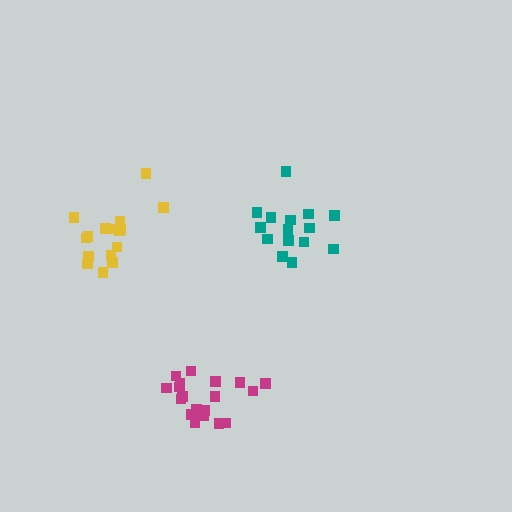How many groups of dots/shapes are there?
There are 3 groups.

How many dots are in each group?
Group 1: 16 dots, Group 2: 16 dots, Group 3: 20 dots (52 total).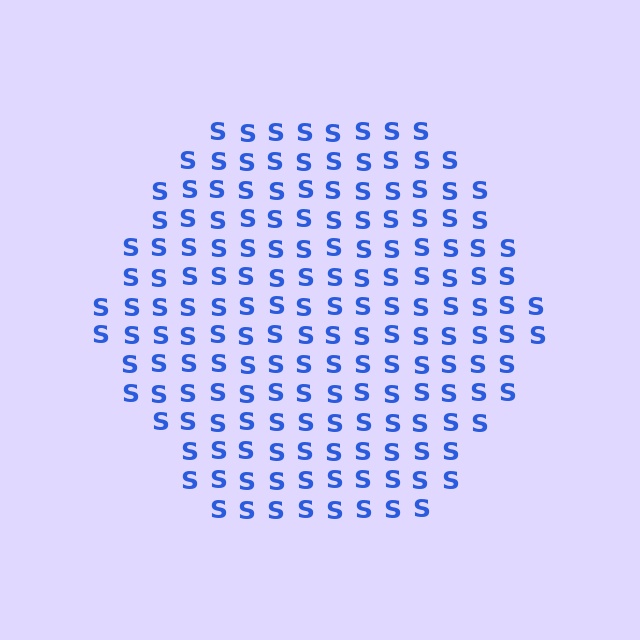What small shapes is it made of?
It is made of small letter S's.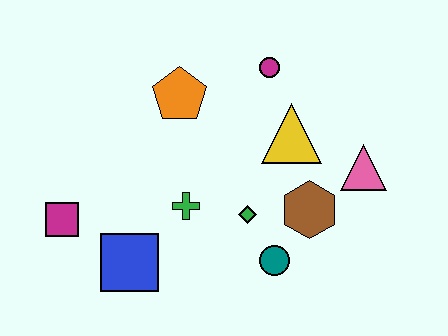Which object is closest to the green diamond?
The teal circle is closest to the green diamond.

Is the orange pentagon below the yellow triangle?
No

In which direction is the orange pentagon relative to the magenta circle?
The orange pentagon is to the left of the magenta circle.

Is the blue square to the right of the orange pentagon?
No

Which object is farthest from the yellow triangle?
The magenta square is farthest from the yellow triangle.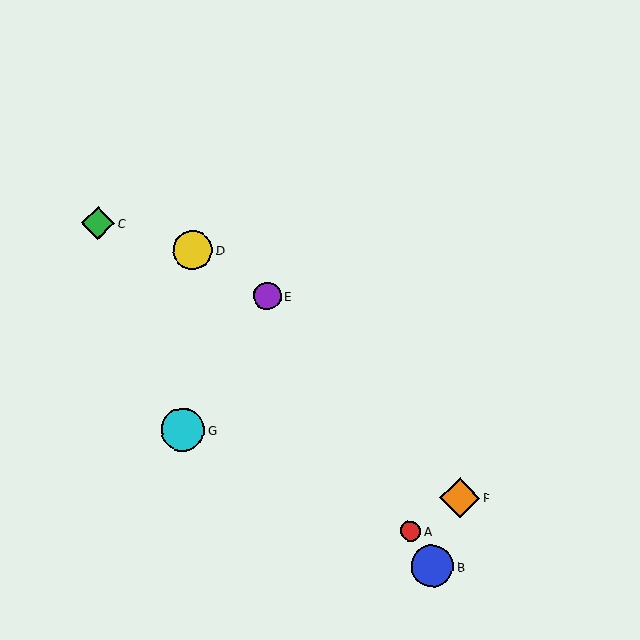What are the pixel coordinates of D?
Object D is at (193, 250).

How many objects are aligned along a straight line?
3 objects (A, B, E) are aligned along a straight line.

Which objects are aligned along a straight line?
Objects A, B, E are aligned along a straight line.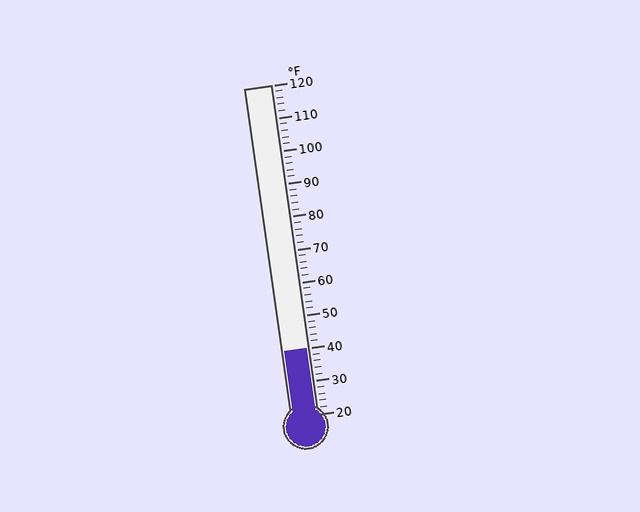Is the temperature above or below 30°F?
The temperature is above 30°F.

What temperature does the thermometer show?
The thermometer shows approximately 40°F.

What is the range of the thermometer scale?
The thermometer scale ranges from 20°F to 120°F.